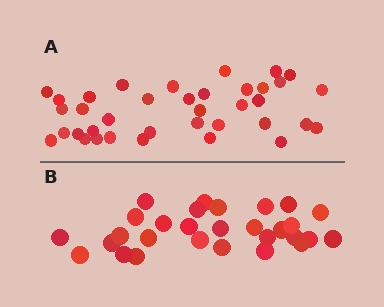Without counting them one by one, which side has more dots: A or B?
Region A (the top region) has more dots.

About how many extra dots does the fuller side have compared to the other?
Region A has roughly 8 or so more dots than region B.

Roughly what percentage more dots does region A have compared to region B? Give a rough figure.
About 30% more.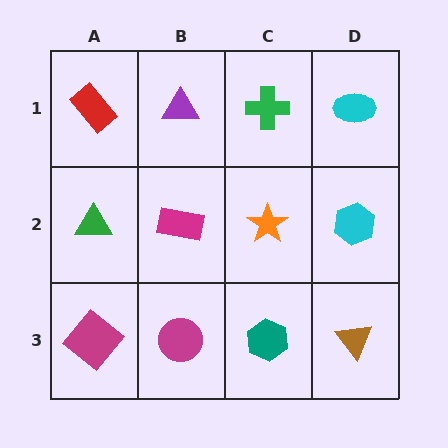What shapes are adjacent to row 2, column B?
A purple triangle (row 1, column B), a magenta circle (row 3, column B), a green triangle (row 2, column A), an orange star (row 2, column C).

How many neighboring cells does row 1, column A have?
2.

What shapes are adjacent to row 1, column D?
A cyan hexagon (row 2, column D), a green cross (row 1, column C).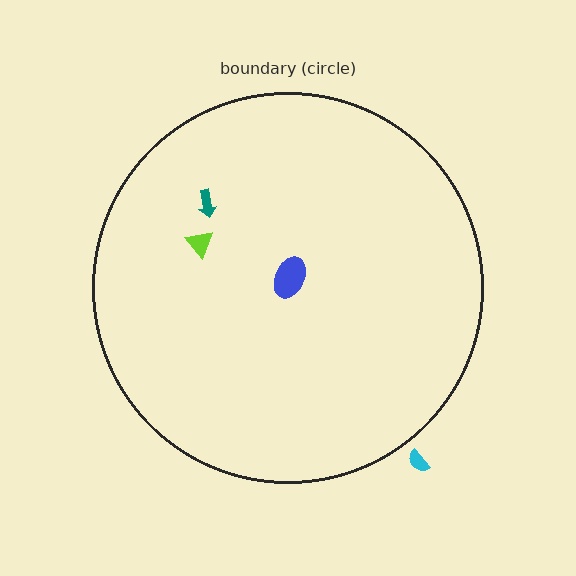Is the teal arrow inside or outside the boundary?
Inside.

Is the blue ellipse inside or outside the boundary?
Inside.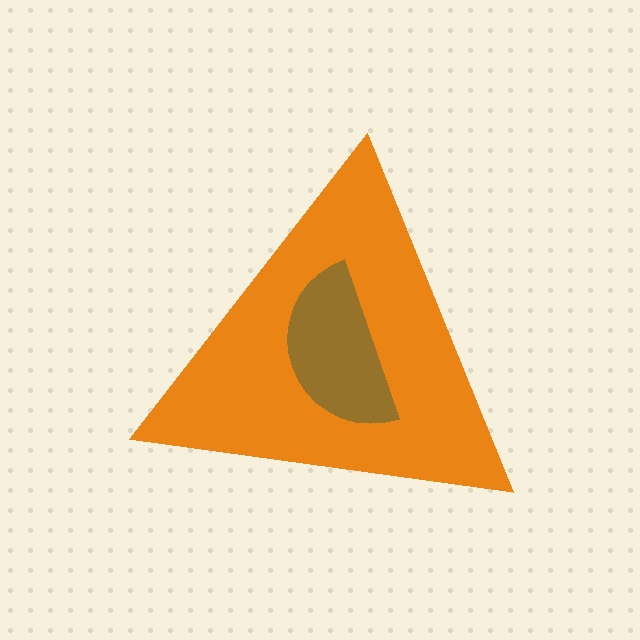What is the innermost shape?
The brown semicircle.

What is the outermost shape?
The orange triangle.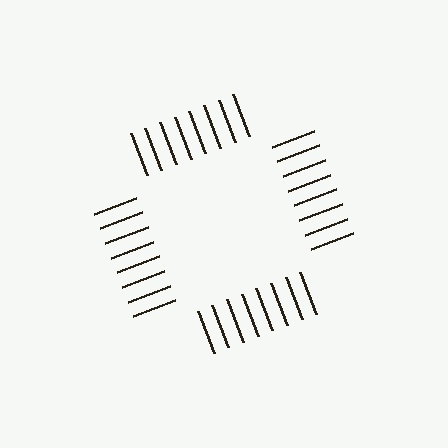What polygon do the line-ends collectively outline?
An illusory square — the line segments terminate on its edges but no continuous stroke is drawn.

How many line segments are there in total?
32 — 8 along each of the 4 edges.